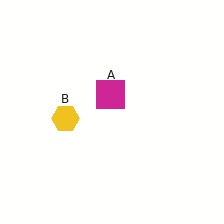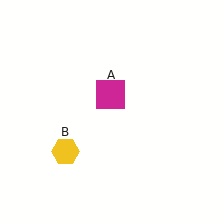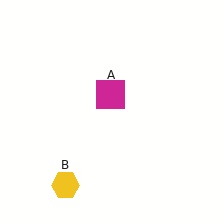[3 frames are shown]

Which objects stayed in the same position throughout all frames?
Magenta square (object A) remained stationary.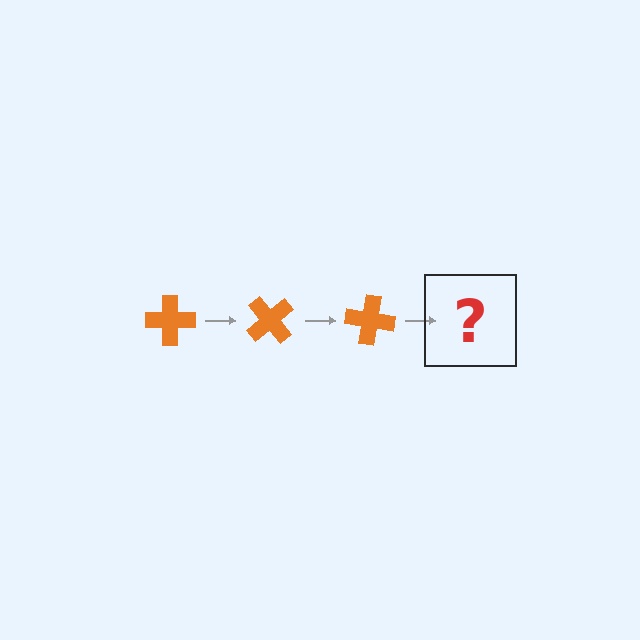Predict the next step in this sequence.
The next step is an orange cross rotated 150 degrees.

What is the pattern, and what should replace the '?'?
The pattern is that the cross rotates 50 degrees each step. The '?' should be an orange cross rotated 150 degrees.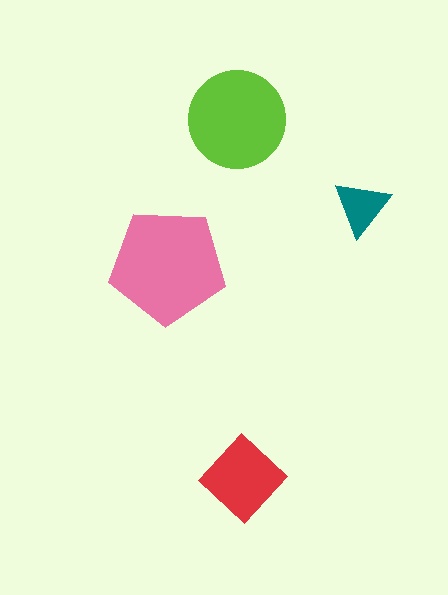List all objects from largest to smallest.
The pink pentagon, the lime circle, the red diamond, the teal triangle.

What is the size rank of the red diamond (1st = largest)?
3rd.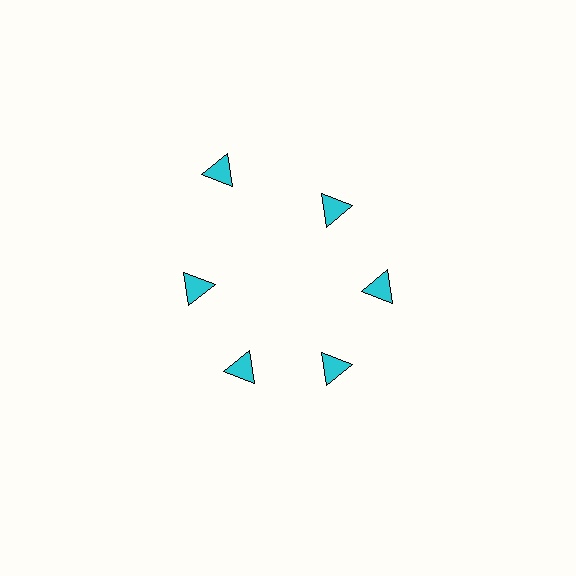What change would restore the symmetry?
The symmetry would be restored by moving it inward, back onto the ring so that all 6 triangles sit at equal angles and equal distance from the center.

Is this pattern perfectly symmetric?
No. The 6 cyan triangles are arranged in a ring, but one element near the 11 o'clock position is pushed outward from the center, breaking the 6-fold rotational symmetry.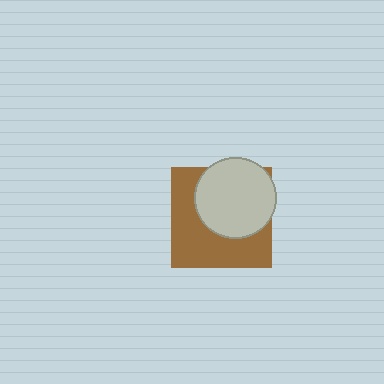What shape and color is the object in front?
The object in front is a light gray circle.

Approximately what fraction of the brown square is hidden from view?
Roughly 48% of the brown square is hidden behind the light gray circle.